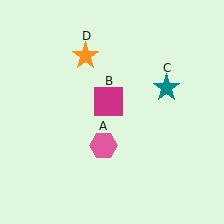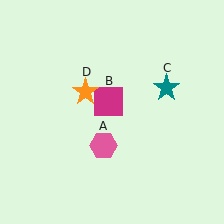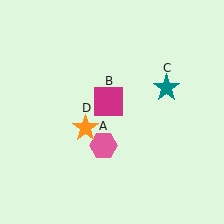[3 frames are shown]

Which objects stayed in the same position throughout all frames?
Pink hexagon (object A) and magenta square (object B) and teal star (object C) remained stationary.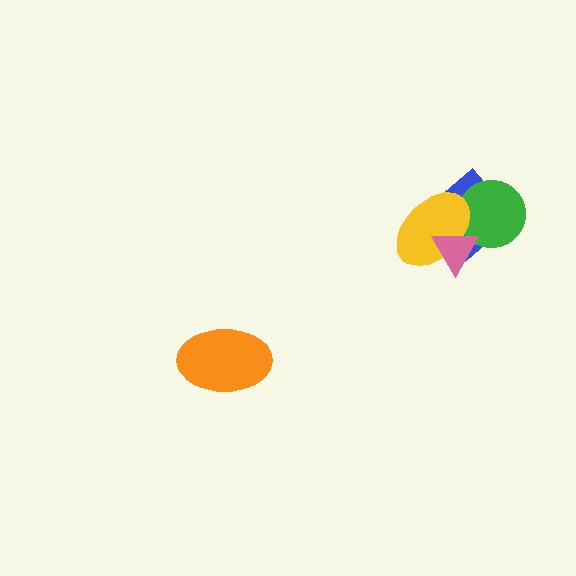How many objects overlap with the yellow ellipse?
3 objects overlap with the yellow ellipse.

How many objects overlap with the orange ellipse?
0 objects overlap with the orange ellipse.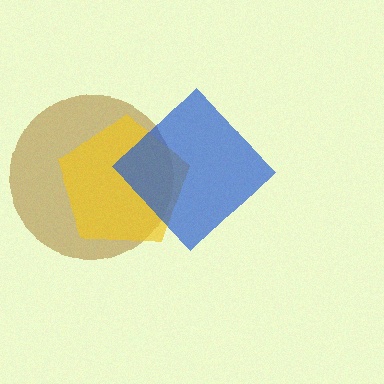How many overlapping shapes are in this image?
There are 3 overlapping shapes in the image.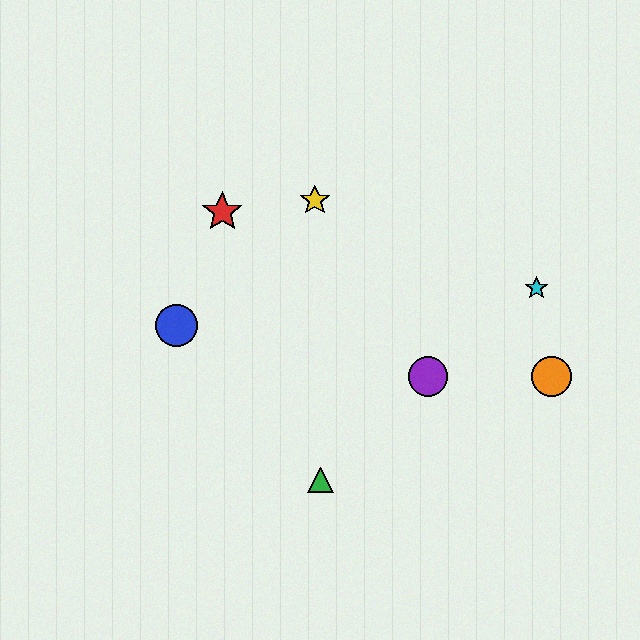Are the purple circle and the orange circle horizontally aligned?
Yes, both are at y≈376.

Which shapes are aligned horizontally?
The purple circle, the orange circle are aligned horizontally.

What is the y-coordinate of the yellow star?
The yellow star is at y≈200.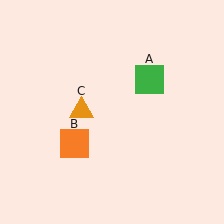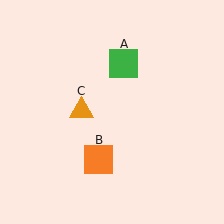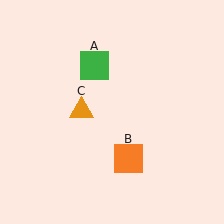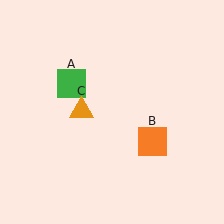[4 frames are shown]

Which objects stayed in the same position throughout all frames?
Orange triangle (object C) remained stationary.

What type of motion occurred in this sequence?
The green square (object A), orange square (object B) rotated counterclockwise around the center of the scene.